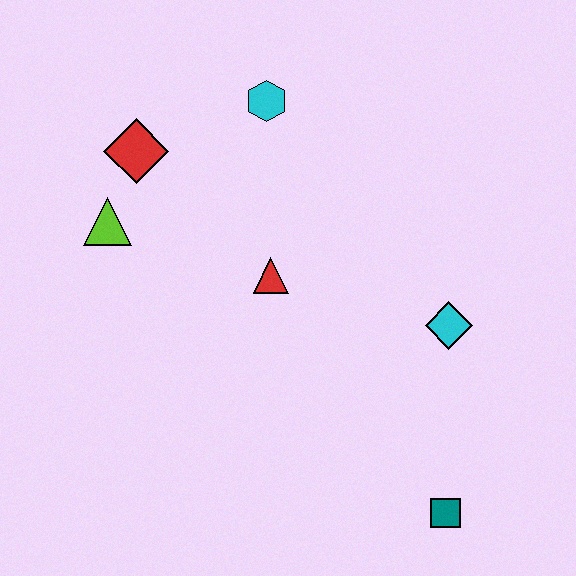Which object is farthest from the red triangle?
The teal square is farthest from the red triangle.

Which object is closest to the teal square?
The cyan diamond is closest to the teal square.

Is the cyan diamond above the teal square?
Yes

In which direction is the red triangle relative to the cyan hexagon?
The red triangle is below the cyan hexagon.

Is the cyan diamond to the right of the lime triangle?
Yes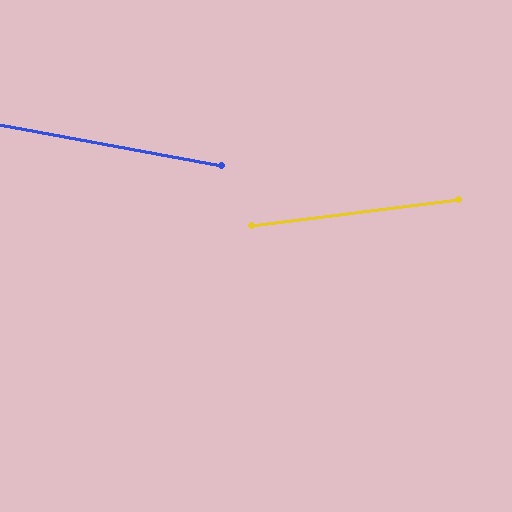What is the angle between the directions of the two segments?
Approximately 18 degrees.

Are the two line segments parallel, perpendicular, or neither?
Neither parallel nor perpendicular — they differ by about 18°.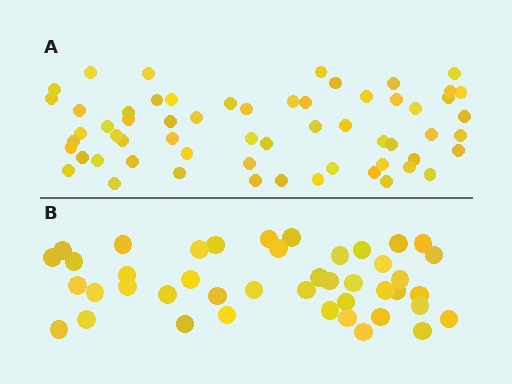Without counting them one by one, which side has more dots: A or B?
Region A (the top region) has more dots.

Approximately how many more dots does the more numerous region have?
Region A has approximately 15 more dots than region B.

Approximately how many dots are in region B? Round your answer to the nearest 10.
About 40 dots. (The exact count is 43, which rounds to 40.)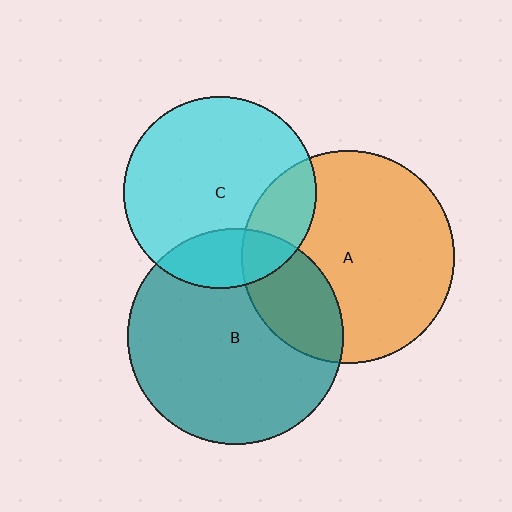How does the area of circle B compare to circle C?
Approximately 1.3 times.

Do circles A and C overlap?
Yes.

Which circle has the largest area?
Circle B (teal).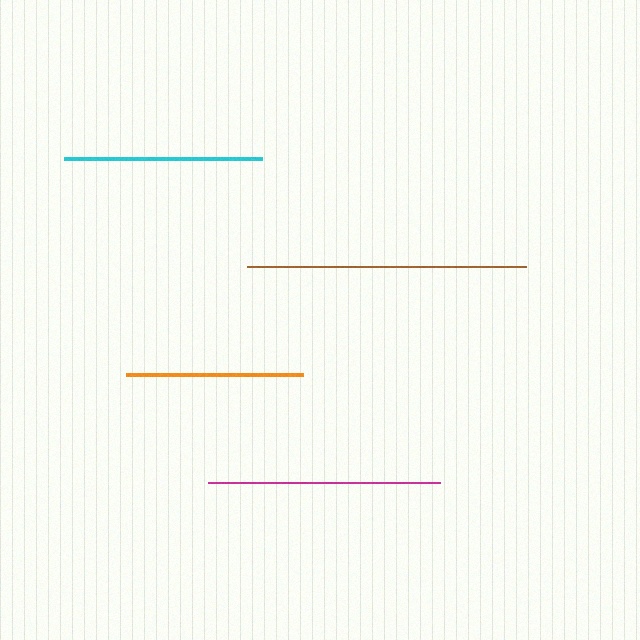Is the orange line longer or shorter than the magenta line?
The magenta line is longer than the orange line.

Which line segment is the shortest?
The orange line is the shortest at approximately 177 pixels.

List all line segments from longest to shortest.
From longest to shortest: brown, magenta, cyan, orange.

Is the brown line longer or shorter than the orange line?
The brown line is longer than the orange line.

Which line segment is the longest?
The brown line is the longest at approximately 278 pixels.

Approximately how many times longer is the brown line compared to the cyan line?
The brown line is approximately 1.4 times the length of the cyan line.